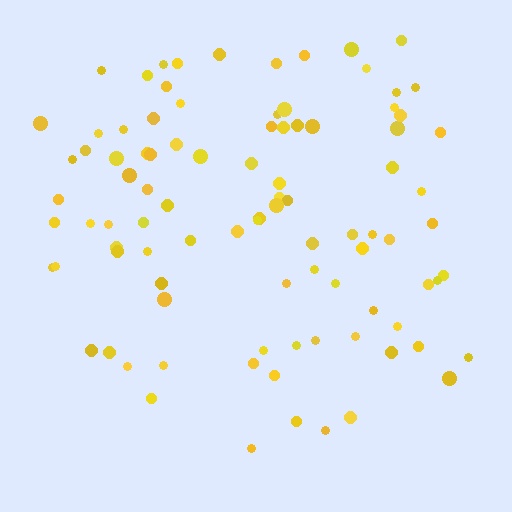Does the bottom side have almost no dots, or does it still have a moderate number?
Still a moderate number, just noticeably fewer than the top.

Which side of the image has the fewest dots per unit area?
The bottom.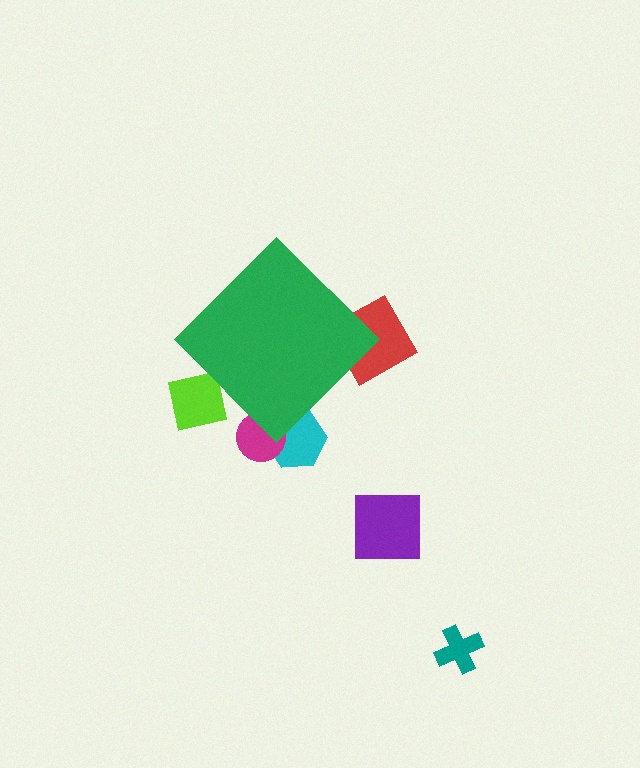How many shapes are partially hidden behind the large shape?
4 shapes are partially hidden.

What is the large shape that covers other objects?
A green diamond.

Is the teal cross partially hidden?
No, the teal cross is fully visible.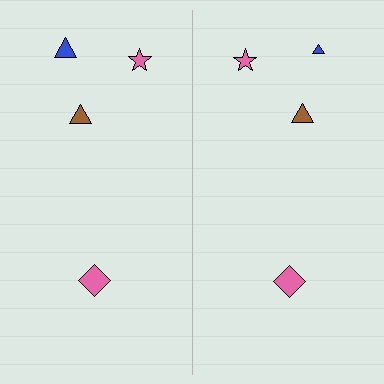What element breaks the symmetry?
The blue triangle on the right side has a different size than its mirror counterpart.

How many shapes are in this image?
There are 8 shapes in this image.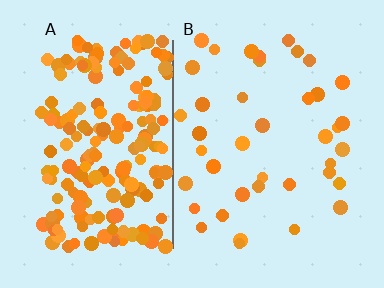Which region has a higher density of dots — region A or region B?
A (the left).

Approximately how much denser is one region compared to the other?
Approximately 4.9× — region A over region B.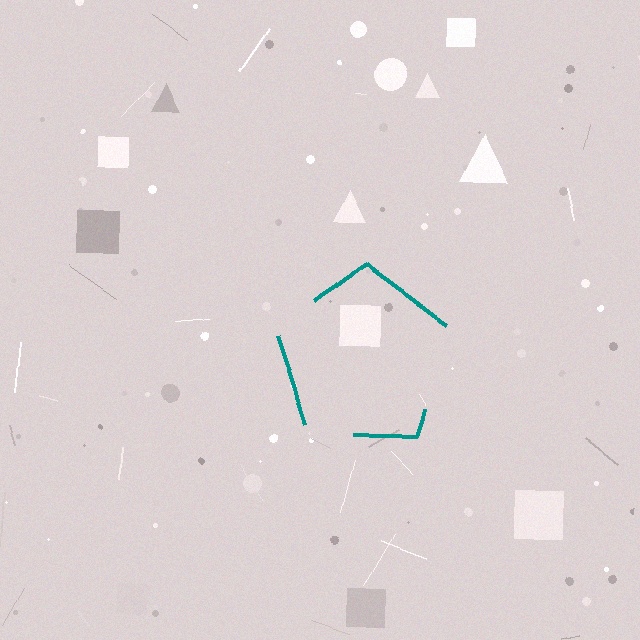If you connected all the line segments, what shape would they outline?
They would outline a pentagon.